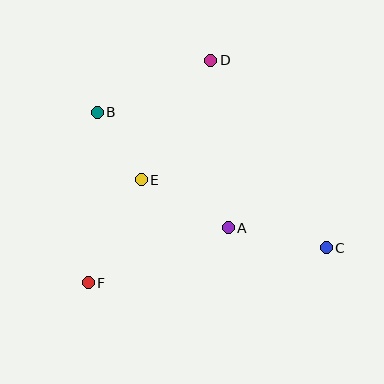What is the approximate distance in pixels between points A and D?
The distance between A and D is approximately 168 pixels.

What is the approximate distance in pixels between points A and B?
The distance between A and B is approximately 175 pixels.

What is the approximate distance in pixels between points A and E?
The distance between A and E is approximately 99 pixels.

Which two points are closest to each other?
Points B and E are closest to each other.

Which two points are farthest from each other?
Points B and C are farthest from each other.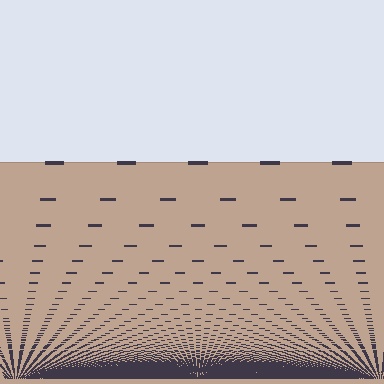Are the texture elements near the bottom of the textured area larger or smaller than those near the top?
Smaller. The gradient is inverted — elements near the bottom are smaller and denser.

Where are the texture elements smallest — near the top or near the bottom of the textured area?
Near the bottom.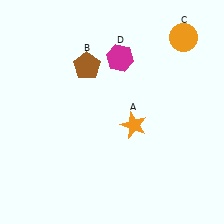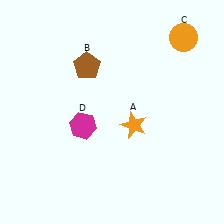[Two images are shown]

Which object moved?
The magenta hexagon (D) moved down.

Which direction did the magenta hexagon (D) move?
The magenta hexagon (D) moved down.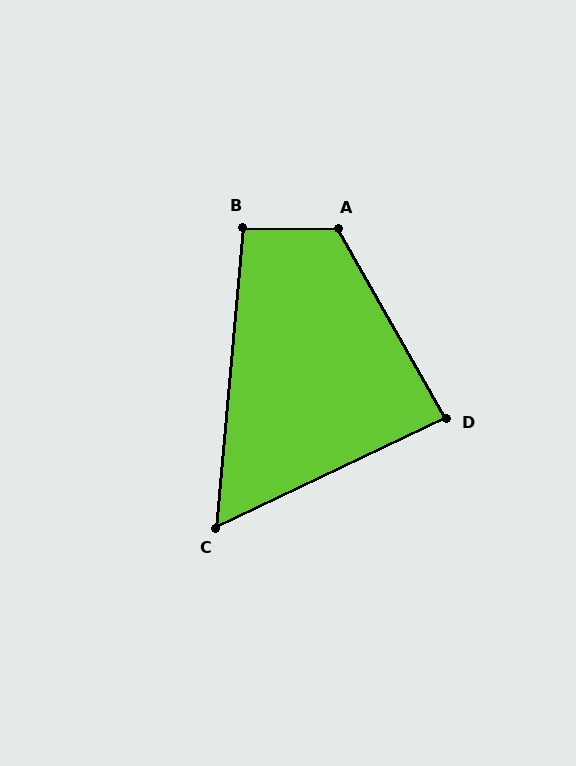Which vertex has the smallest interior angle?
C, at approximately 59 degrees.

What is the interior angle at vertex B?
Approximately 94 degrees (approximately right).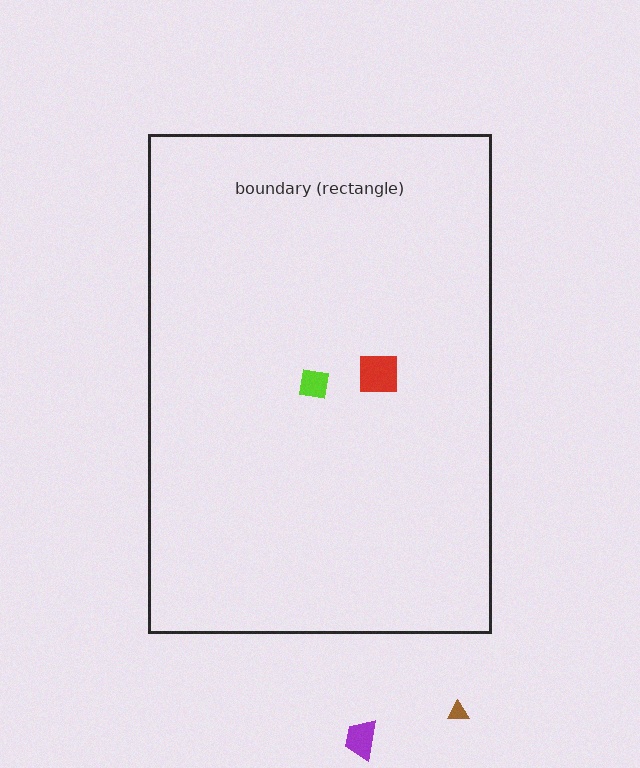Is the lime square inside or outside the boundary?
Inside.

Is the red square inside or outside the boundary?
Inside.